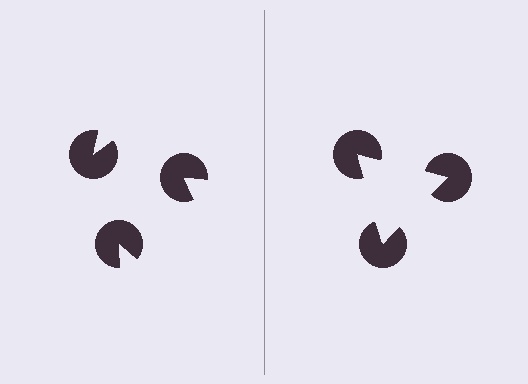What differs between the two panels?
The pac-man discs are positioned identically on both sides; only the wedge orientations differ. On the right they align to a triangle; on the left they are misaligned.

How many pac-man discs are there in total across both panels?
6 — 3 on each side.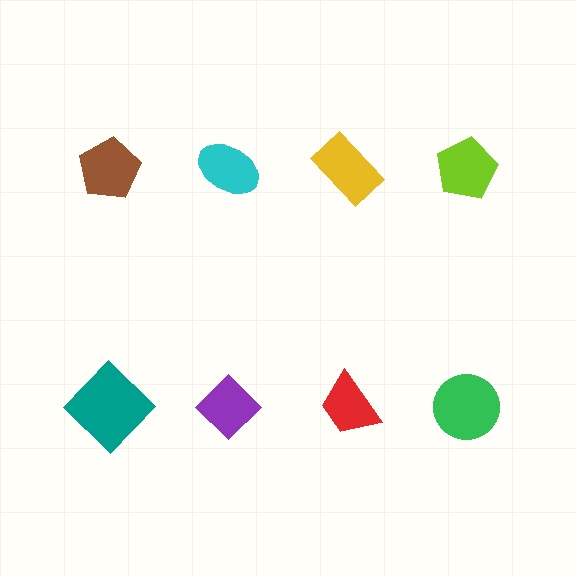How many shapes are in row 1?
4 shapes.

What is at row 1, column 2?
A cyan ellipse.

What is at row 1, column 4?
A lime pentagon.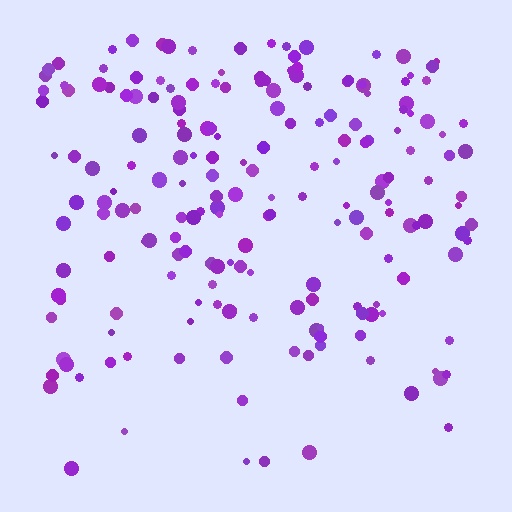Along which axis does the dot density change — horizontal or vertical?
Vertical.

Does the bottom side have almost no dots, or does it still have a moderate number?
Still a moderate number, just noticeably fewer than the top.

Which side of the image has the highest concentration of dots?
The top.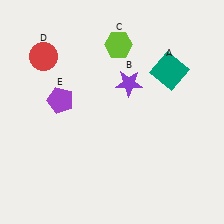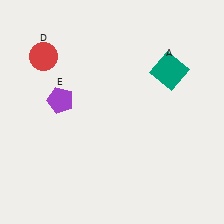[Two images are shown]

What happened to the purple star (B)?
The purple star (B) was removed in Image 2. It was in the top-right area of Image 1.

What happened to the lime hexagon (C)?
The lime hexagon (C) was removed in Image 2. It was in the top-right area of Image 1.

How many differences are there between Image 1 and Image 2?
There are 2 differences between the two images.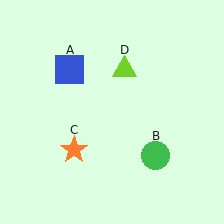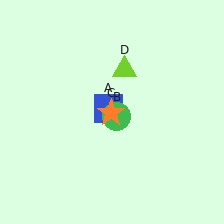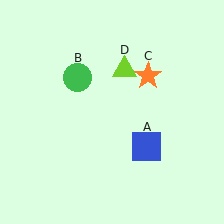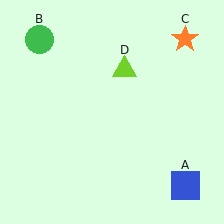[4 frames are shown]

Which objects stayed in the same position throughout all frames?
Lime triangle (object D) remained stationary.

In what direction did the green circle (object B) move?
The green circle (object B) moved up and to the left.